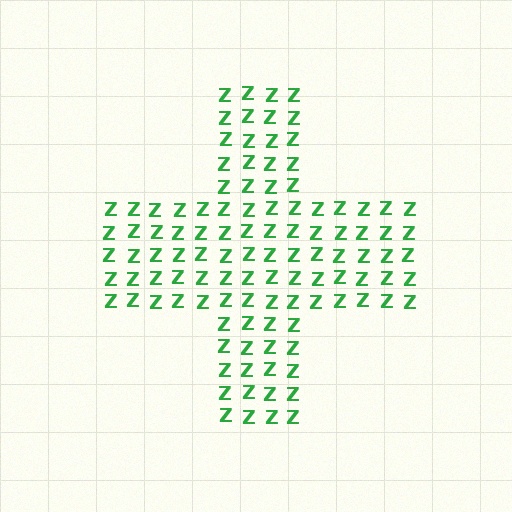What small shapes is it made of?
It is made of small letter Z's.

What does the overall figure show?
The overall figure shows a cross.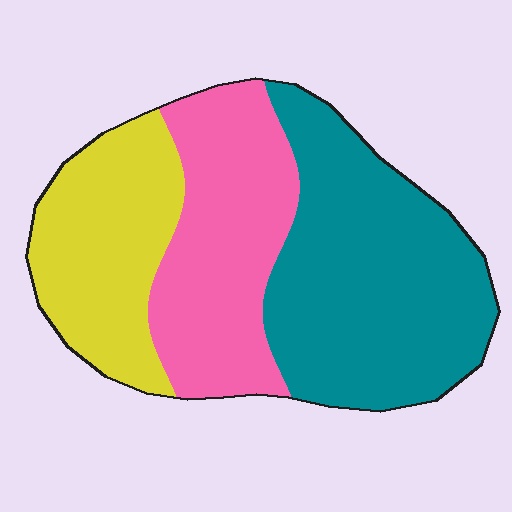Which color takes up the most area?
Teal, at roughly 45%.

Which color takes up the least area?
Yellow, at roughly 25%.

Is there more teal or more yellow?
Teal.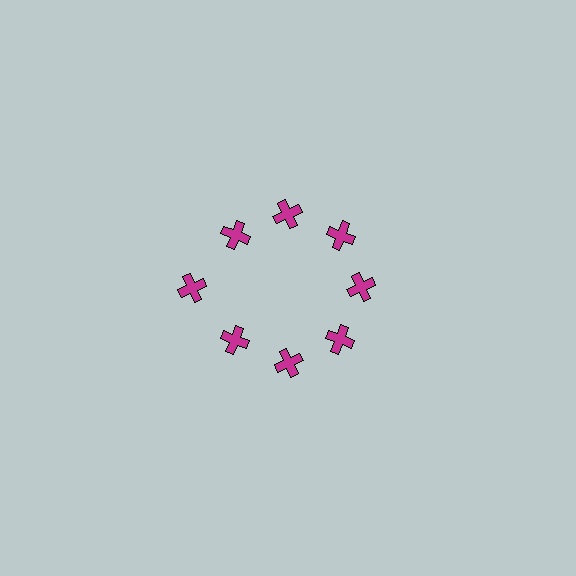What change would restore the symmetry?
The symmetry would be restored by moving it inward, back onto the ring so that all 8 crosses sit at equal angles and equal distance from the center.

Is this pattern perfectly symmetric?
No. The 8 magenta crosses are arranged in a ring, but one element near the 9 o'clock position is pushed outward from the center, breaking the 8-fold rotational symmetry.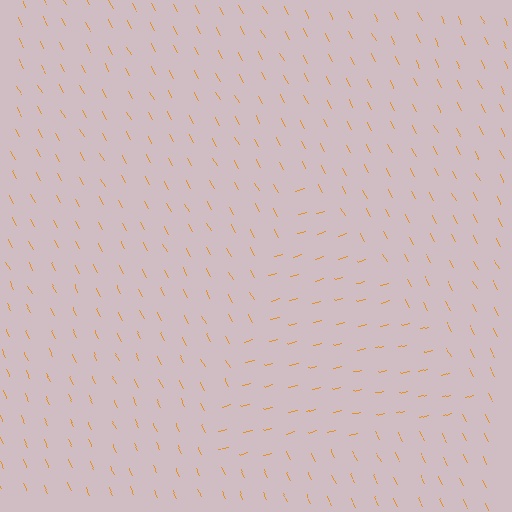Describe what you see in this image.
The image is filled with small orange line segments. A triangle region in the image has lines oriented differently from the surrounding lines, creating a visible texture boundary.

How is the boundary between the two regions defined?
The boundary is defined purely by a change in line orientation (approximately 77 degrees difference). All lines are the same color and thickness.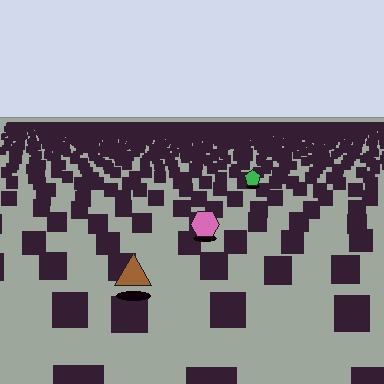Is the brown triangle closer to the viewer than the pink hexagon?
Yes. The brown triangle is closer — you can tell from the texture gradient: the ground texture is coarser near it.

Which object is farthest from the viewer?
The green pentagon is farthest from the viewer. It appears smaller and the ground texture around it is denser.